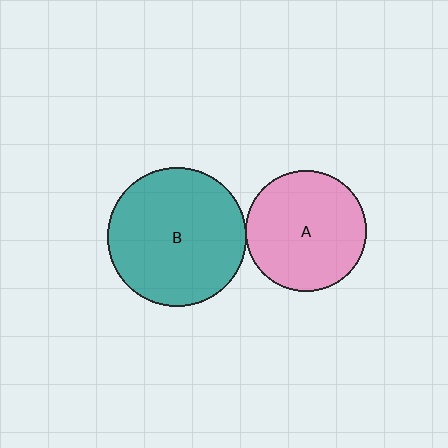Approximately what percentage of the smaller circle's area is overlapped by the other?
Approximately 5%.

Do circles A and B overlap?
Yes.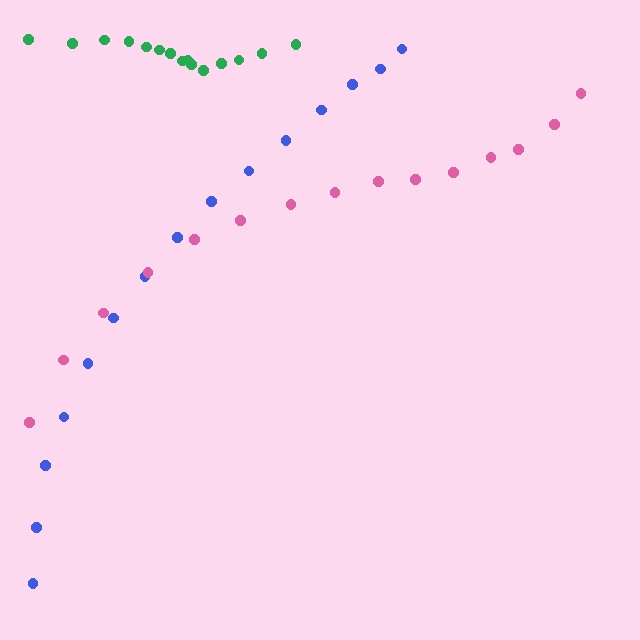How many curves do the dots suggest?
There are 3 distinct paths.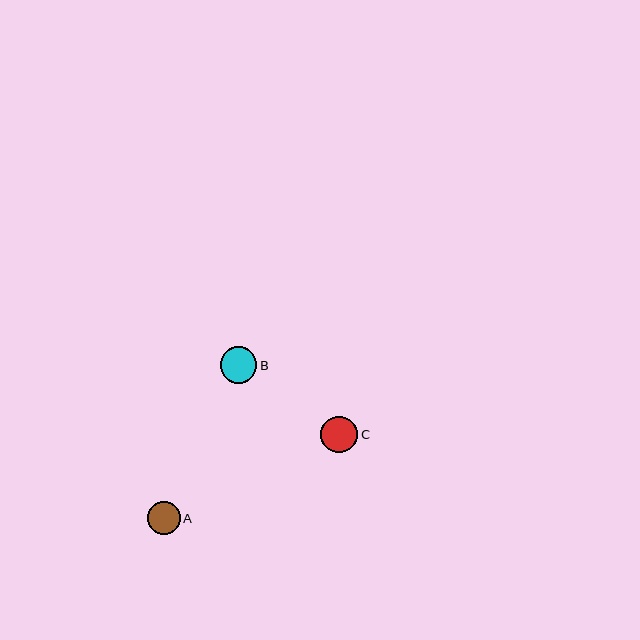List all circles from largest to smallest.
From largest to smallest: C, B, A.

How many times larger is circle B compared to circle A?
Circle B is approximately 1.1 times the size of circle A.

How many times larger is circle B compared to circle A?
Circle B is approximately 1.1 times the size of circle A.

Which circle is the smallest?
Circle A is the smallest with a size of approximately 33 pixels.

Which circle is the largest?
Circle C is the largest with a size of approximately 37 pixels.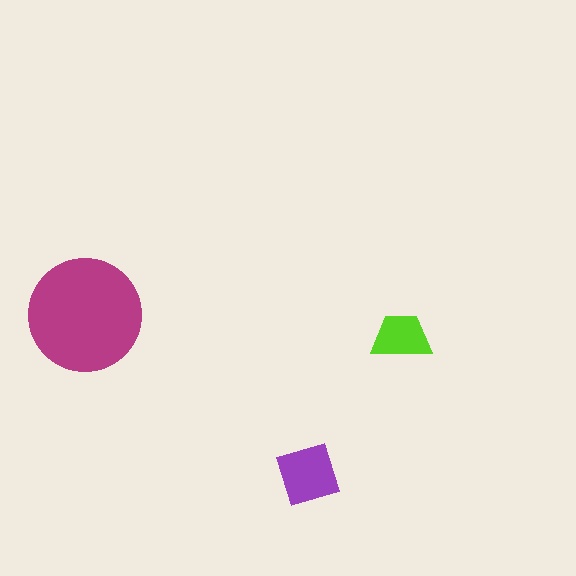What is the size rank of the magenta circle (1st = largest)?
1st.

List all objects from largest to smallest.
The magenta circle, the purple diamond, the lime trapezoid.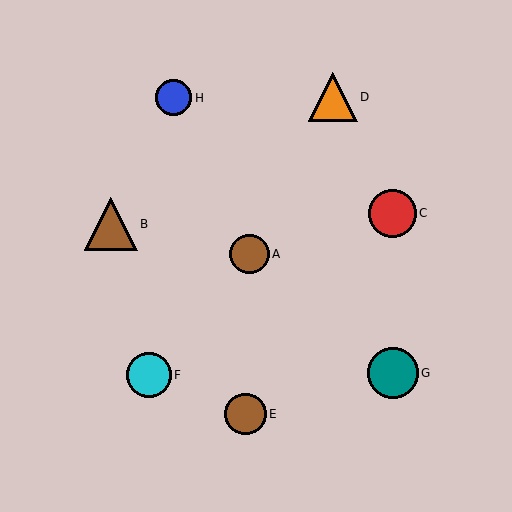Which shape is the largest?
The brown triangle (labeled B) is the largest.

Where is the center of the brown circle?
The center of the brown circle is at (250, 254).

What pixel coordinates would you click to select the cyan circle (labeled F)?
Click at (149, 375) to select the cyan circle F.